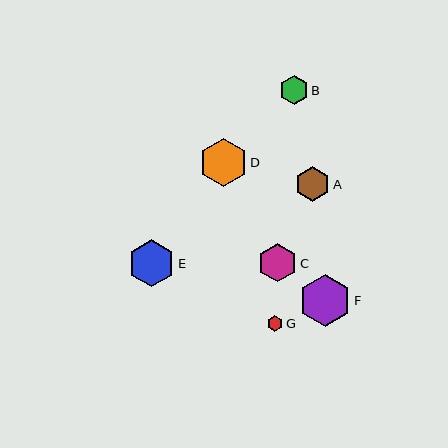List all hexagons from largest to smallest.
From largest to smallest: F, D, E, C, A, B, G.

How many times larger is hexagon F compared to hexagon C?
Hexagon F is approximately 1.4 times the size of hexagon C.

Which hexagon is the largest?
Hexagon F is the largest with a size of approximately 52 pixels.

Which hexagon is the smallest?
Hexagon G is the smallest with a size of approximately 16 pixels.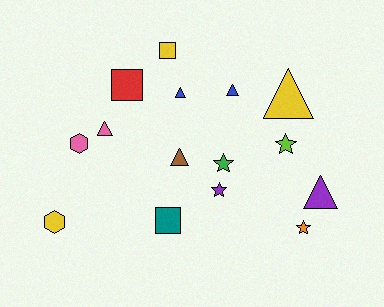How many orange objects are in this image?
There is 1 orange object.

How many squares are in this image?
There are 3 squares.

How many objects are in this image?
There are 15 objects.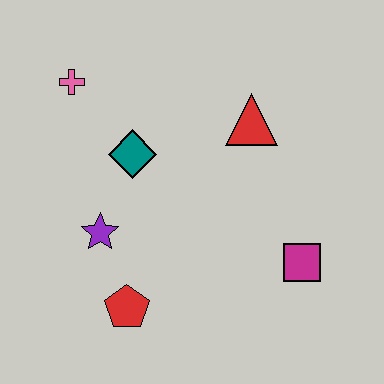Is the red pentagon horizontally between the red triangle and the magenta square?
No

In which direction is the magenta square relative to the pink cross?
The magenta square is to the right of the pink cross.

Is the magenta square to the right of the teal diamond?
Yes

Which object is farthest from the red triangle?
The red pentagon is farthest from the red triangle.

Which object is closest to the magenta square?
The red triangle is closest to the magenta square.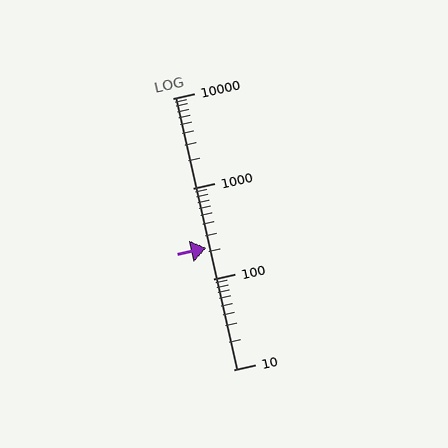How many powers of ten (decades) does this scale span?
The scale spans 3 decades, from 10 to 10000.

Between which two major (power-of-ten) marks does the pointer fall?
The pointer is between 100 and 1000.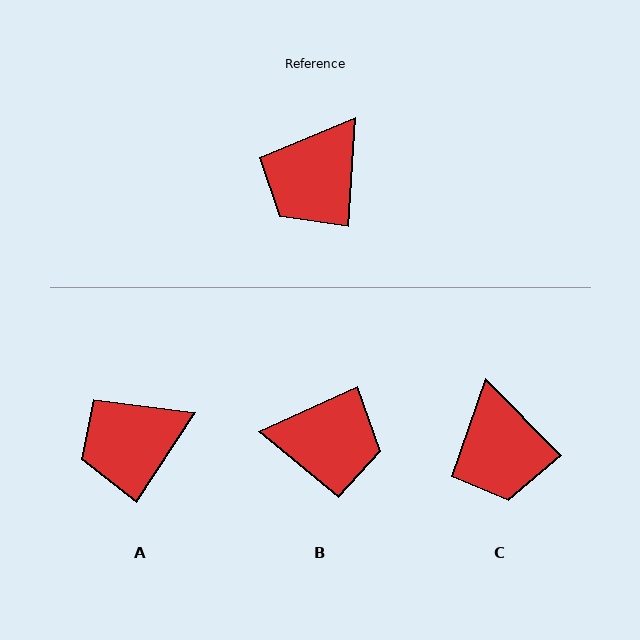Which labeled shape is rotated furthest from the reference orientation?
B, about 118 degrees away.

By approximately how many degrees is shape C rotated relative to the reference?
Approximately 49 degrees counter-clockwise.